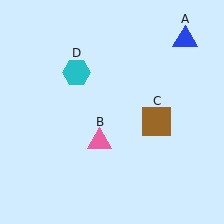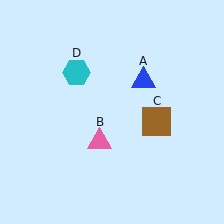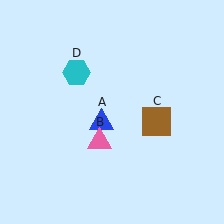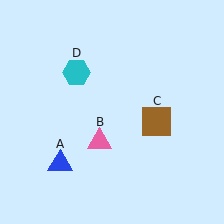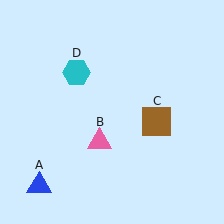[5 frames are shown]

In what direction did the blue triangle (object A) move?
The blue triangle (object A) moved down and to the left.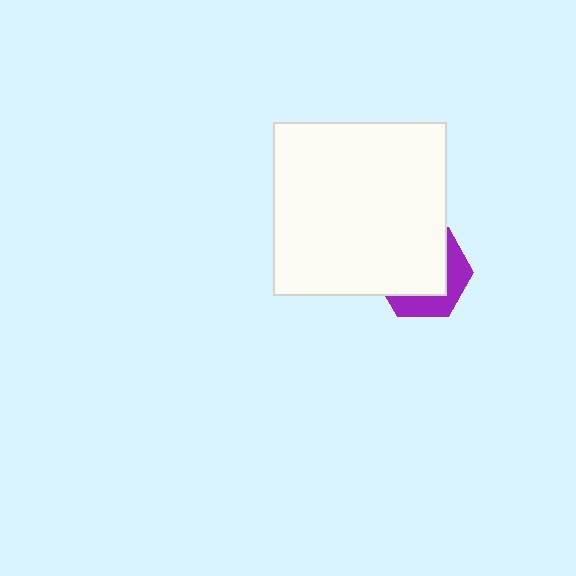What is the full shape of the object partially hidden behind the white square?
The partially hidden object is a purple hexagon.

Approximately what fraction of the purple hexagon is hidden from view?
Roughly 64% of the purple hexagon is hidden behind the white square.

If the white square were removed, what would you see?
You would see the complete purple hexagon.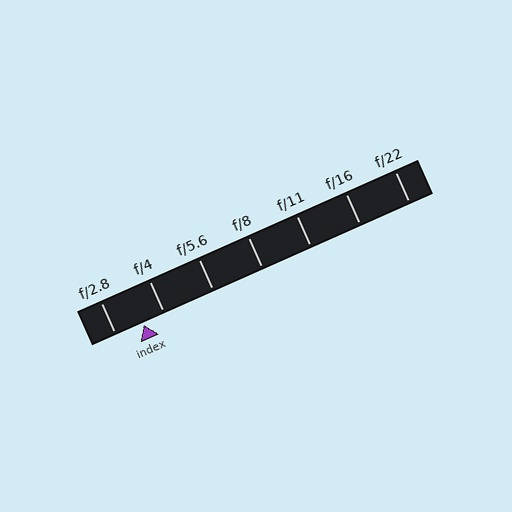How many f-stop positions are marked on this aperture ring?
There are 7 f-stop positions marked.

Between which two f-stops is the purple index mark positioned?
The index mark is between f/2.8 and f/4.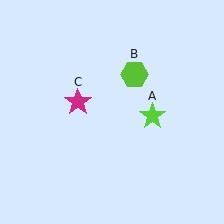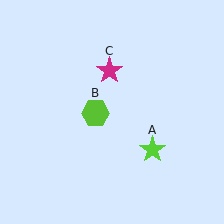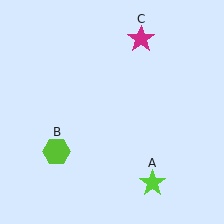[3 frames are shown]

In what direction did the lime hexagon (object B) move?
The lime hexagon (object B) moved down and to the left.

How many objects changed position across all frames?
3 objects changed position: lime star (object A), lime hexagon (object B), magenta star (object C).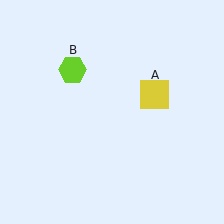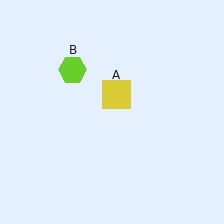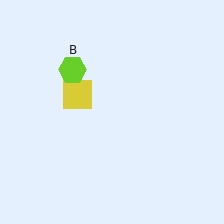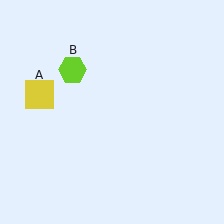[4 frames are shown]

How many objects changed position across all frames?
1 object changed position: yellow square (object A).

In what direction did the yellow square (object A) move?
The yellow square (object A) moved left.